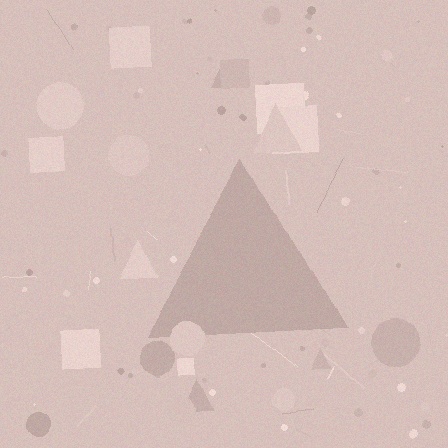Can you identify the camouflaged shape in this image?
The camouflaged shape is a triangle.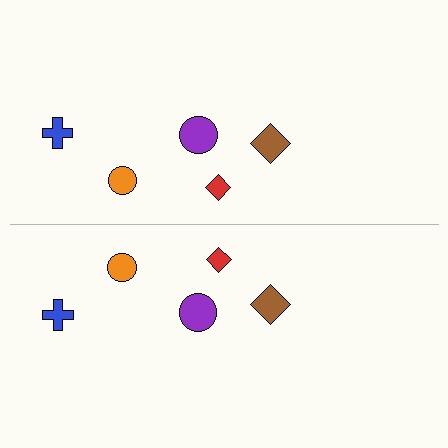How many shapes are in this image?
There are 10 shapes in this image.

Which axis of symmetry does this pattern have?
The pattern has a horizontal axis of symmetry running through the center of the image.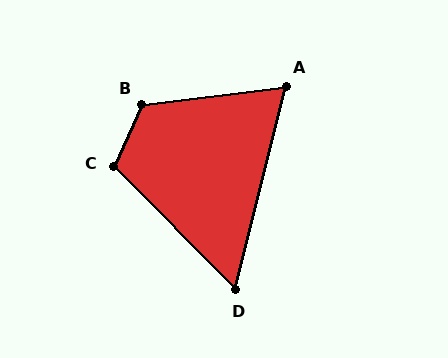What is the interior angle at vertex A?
Approximately 69 degrees (acute).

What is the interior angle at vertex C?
Approximately 111 degrees (obtuse).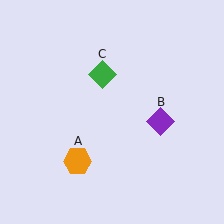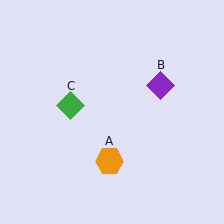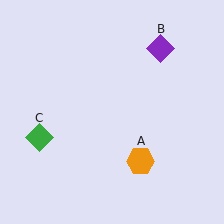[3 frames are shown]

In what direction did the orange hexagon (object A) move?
The orange hexagon (object A) moved right.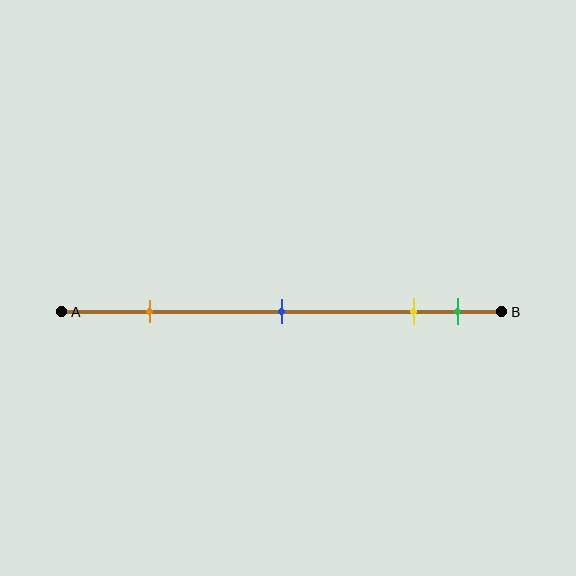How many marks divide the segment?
There are 4 marks dividing the segment.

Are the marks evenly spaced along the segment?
No, the marks are not evenly spaced.